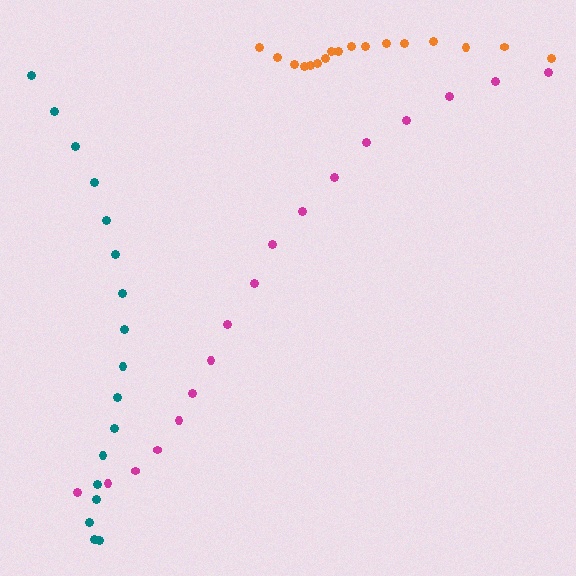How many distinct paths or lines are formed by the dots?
There are 3 distinct paths.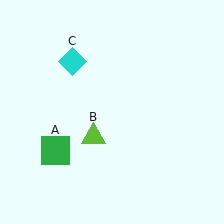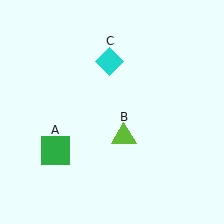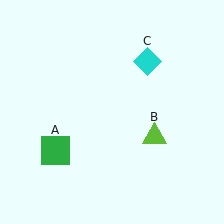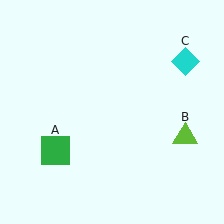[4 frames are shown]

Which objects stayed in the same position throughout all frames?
Green square (object A) remained stationary.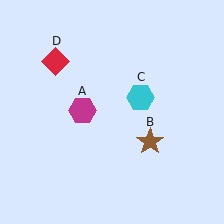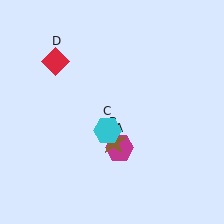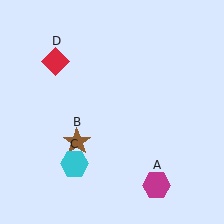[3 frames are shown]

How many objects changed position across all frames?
3 objects changed position: magenta hexagon (object A), brown star (object B), cyan hexagon (object C).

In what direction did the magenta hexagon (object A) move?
The magenta hexagon (object A) moved down and to the right.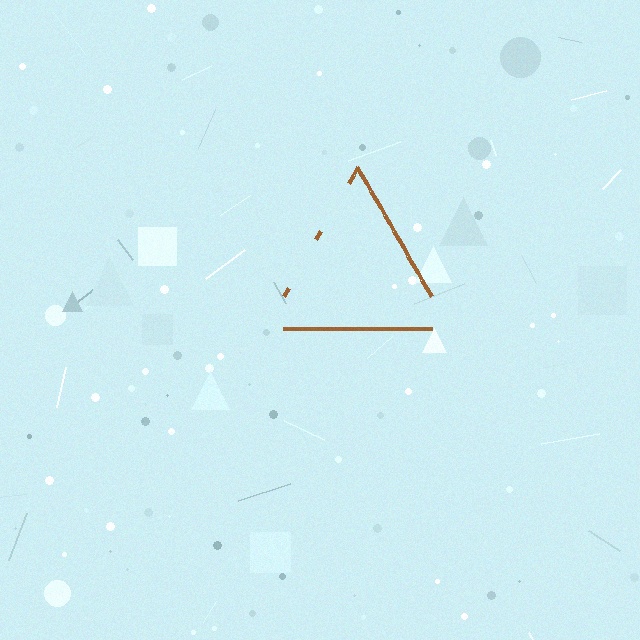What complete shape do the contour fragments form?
The contour fragments form a triangle.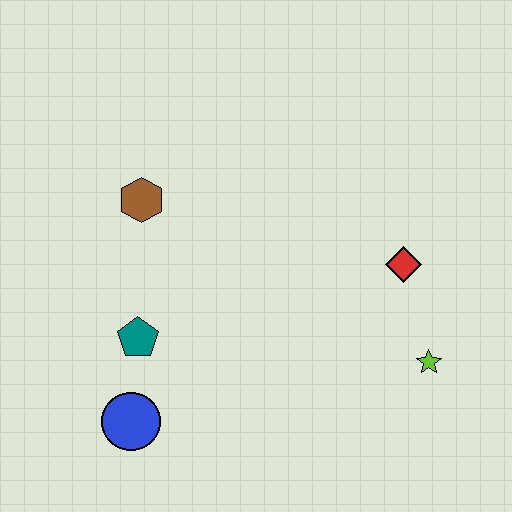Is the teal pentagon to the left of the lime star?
Yes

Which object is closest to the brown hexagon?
The teal pentagon is closest to the brown hexagon.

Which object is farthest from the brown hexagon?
The lime star is farthest from the brown hexagon.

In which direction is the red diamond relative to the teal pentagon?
The red diamond is to the right of the teal pentagon.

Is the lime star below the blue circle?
No